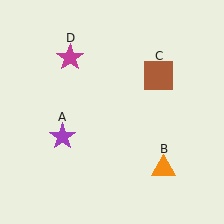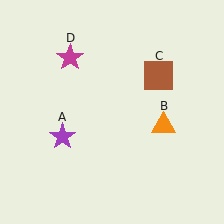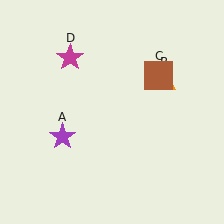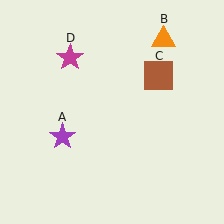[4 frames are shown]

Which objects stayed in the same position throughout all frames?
Purple star (object A) and brown square (object C) and magenta star (object D) remained stationary.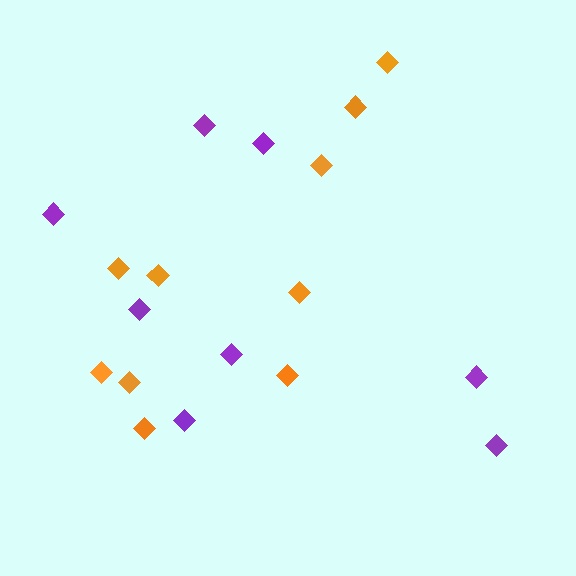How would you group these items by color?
There are 2 groups: one group of orange diamonds (10) and one group of purple diamonds (8).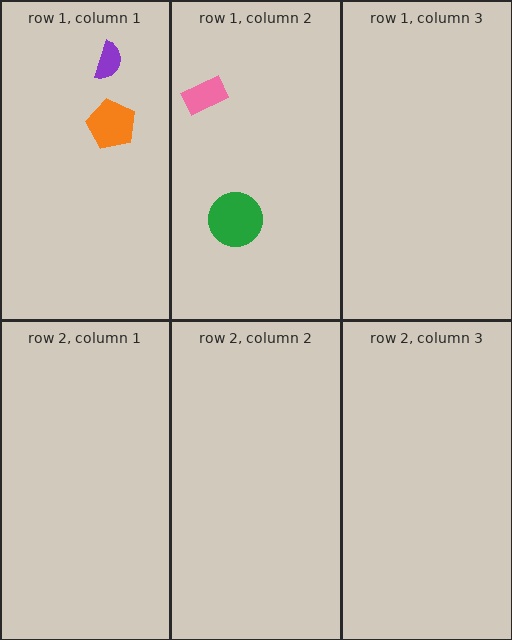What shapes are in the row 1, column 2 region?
The pink rectangle, the green circle.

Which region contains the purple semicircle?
The row 1, column 1 region.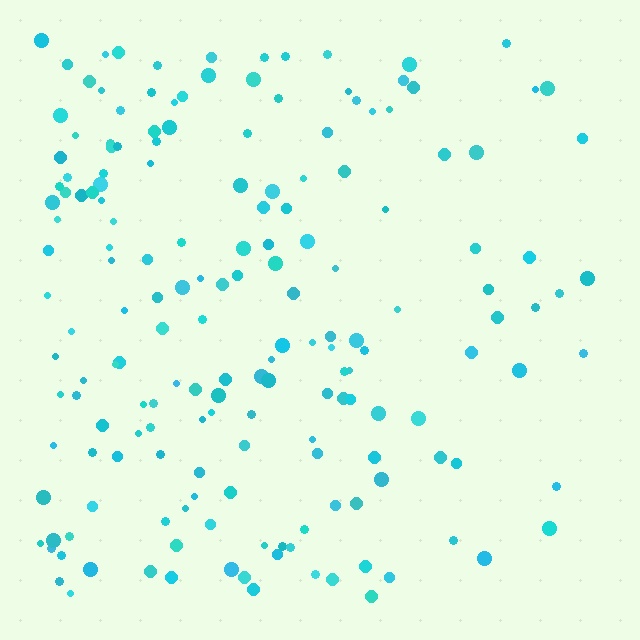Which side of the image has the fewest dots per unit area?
The right.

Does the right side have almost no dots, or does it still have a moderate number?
Still a moderate number, just noticeably fewer than the left.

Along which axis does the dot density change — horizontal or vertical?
Horizontal.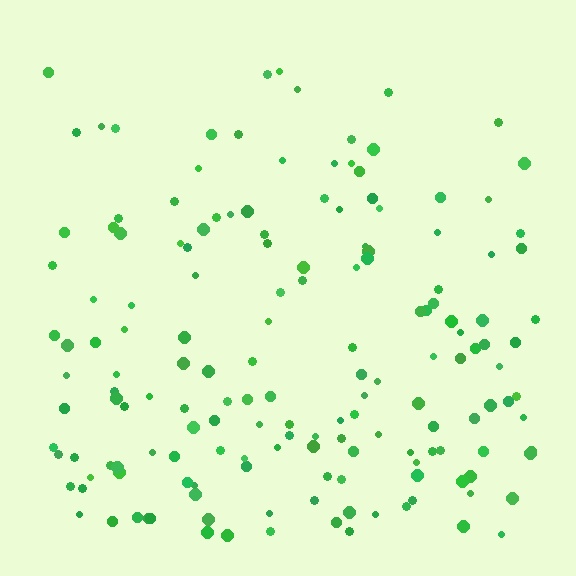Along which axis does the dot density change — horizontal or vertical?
Vertical.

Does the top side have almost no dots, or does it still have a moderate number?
Still a moderate number, just noticeably fewer than the bottom.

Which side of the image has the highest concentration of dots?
The bottom.